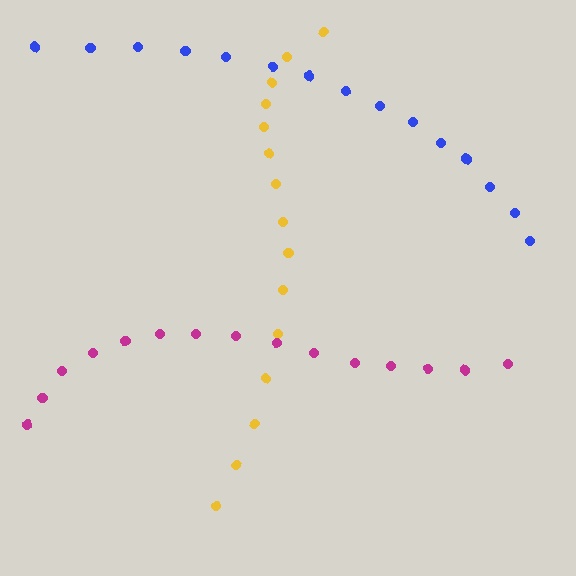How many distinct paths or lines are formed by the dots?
There are 3 distinct paths.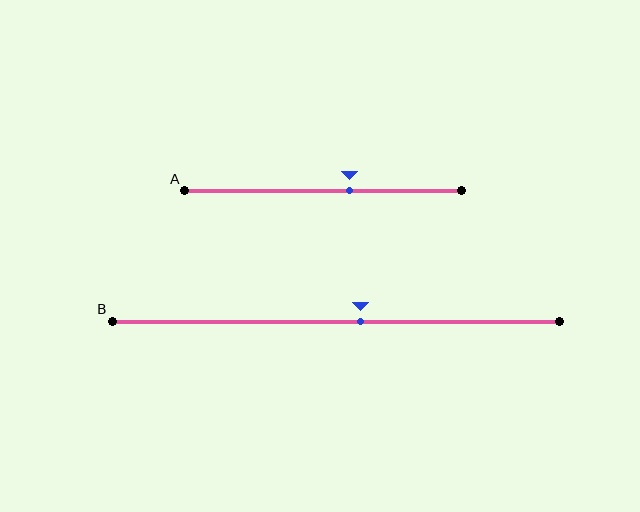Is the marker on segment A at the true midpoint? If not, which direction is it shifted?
No, the marker on segment A is shifted to the right by about 10% of the segment length.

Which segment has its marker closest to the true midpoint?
Segment B has its marker closest to the true midpoint.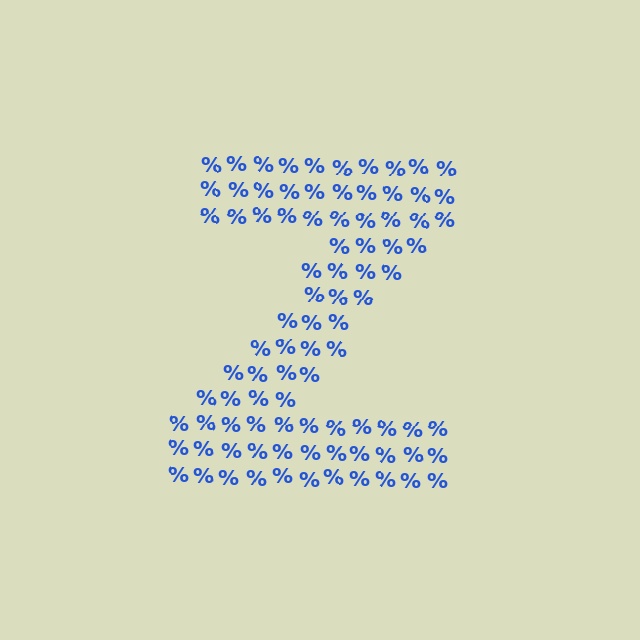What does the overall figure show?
The overall figure shows the letter Z.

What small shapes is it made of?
It is made of small percent signs.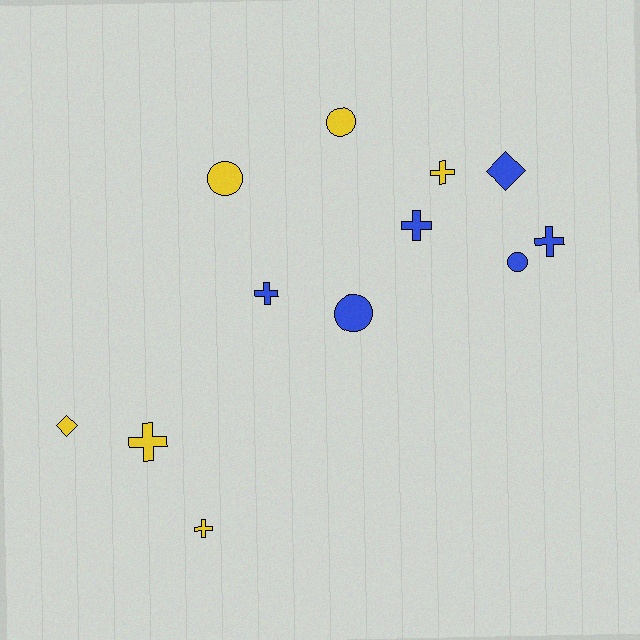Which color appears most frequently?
Blue, with 6 objects.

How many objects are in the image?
There are 12 objects.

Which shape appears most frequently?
Cross, with 6 objects.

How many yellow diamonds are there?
There is 1 yellow diamond.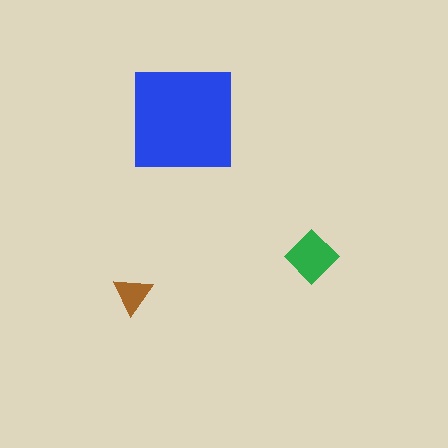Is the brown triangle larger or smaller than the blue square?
Smaller.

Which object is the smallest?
The brown triangle.